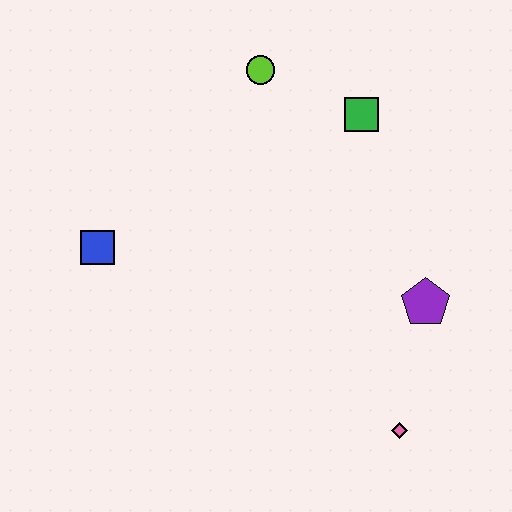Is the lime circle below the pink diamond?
No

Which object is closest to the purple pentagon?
The pink diamond is closest to the purple pentagon.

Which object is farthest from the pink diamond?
The lime circle is farthest from the pink diamond.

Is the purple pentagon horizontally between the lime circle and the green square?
No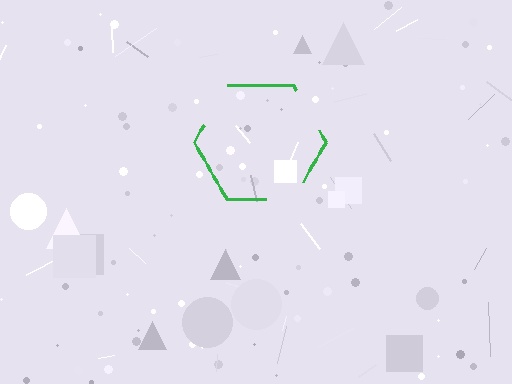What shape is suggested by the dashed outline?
The dashed outline suggests a hexagon.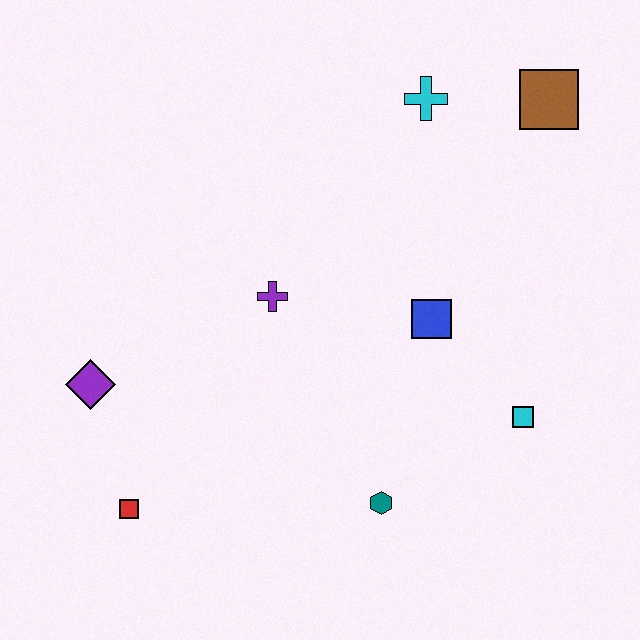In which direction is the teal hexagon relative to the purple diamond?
The teal hexagon is to the right of the purple diamond.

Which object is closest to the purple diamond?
The red square is closest to the purple diamond.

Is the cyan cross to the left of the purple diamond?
No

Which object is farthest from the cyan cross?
The red square is farthest from the cyan cross.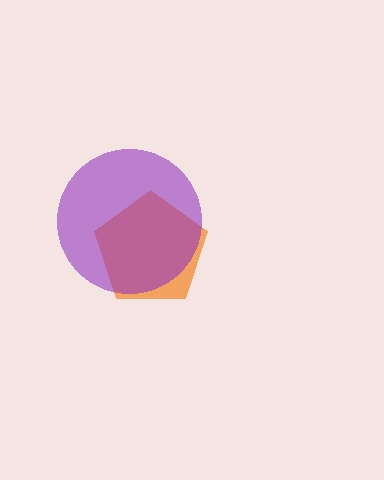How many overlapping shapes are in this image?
There are 2 overlapping shapes in the image.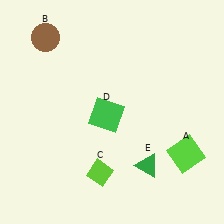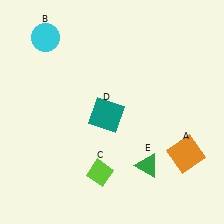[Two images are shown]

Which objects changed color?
A changed from lime to orange. B changed from brown to cyan. D changed from green to teal.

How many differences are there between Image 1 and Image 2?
There are 3 differences between the two images.